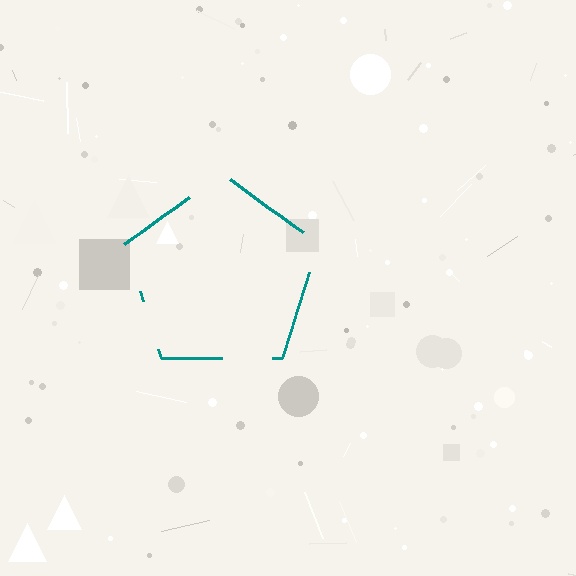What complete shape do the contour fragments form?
The contour fragments form a pentagon.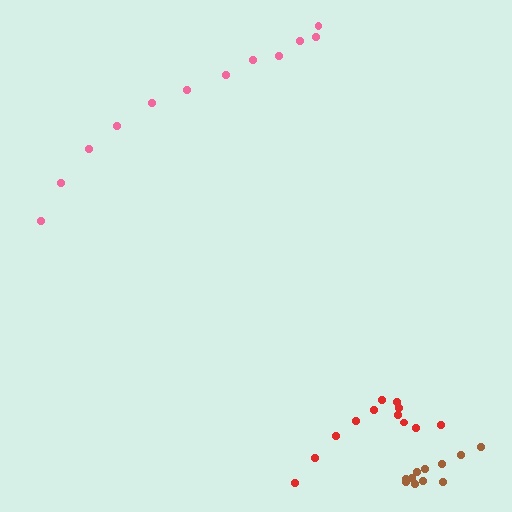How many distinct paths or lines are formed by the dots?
There are 3 distinct paths.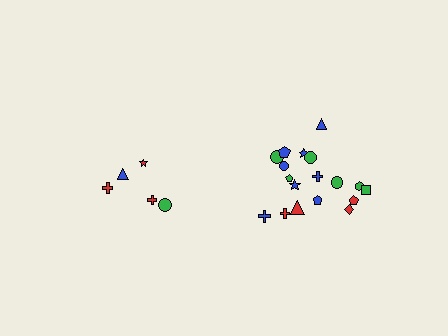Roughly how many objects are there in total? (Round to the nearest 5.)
Roughly 25 objects in total.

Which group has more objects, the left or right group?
The right group.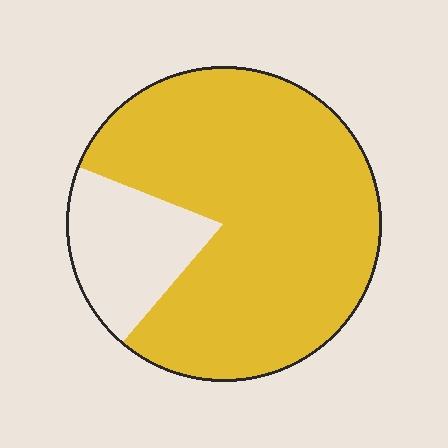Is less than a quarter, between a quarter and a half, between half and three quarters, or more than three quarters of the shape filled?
More than three quarters.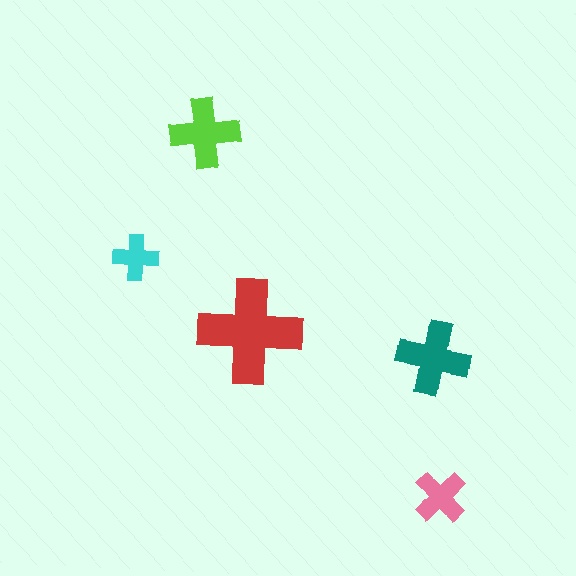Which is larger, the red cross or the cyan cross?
The red one.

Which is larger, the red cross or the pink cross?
The red one.